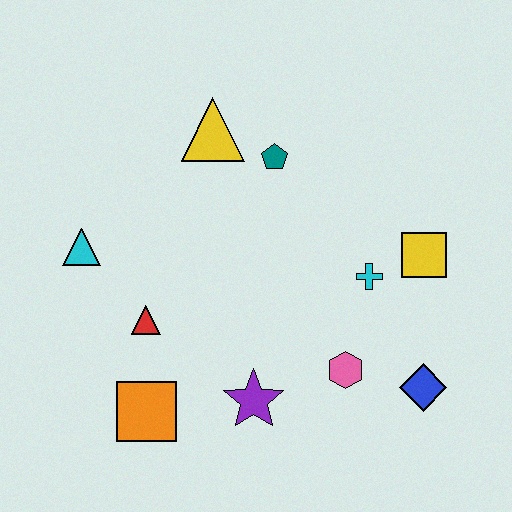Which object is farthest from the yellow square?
The cyan triangle is farthest from the yellow square.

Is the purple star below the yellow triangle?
Yes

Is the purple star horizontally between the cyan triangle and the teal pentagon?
Yes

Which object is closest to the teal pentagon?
The yellow triangle is closest to the teal pentagon.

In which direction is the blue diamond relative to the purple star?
The blue diamond is to the right of the purple star.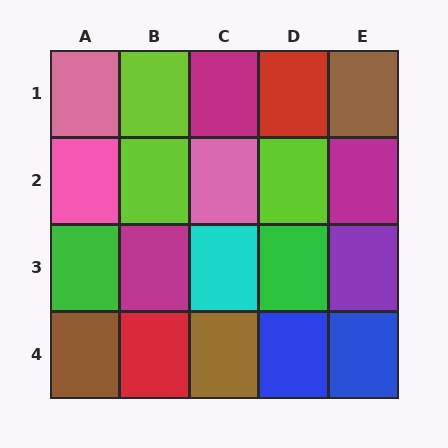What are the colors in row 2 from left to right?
Pink, lime, pink, lime, magenta.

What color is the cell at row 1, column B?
Lime.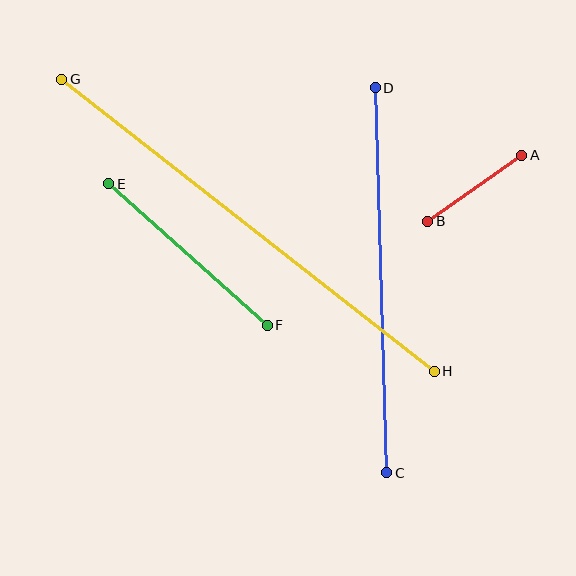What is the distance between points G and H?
The distance is approximately 473 pixels.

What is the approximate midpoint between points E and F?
The midpoint is at approximately (188, 254) pixels.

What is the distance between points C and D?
The distance is approximately 385 pixels.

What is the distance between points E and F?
The distance is approximately 212 pixels.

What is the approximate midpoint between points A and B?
The midpoint is at approximately (475, 188) pixels.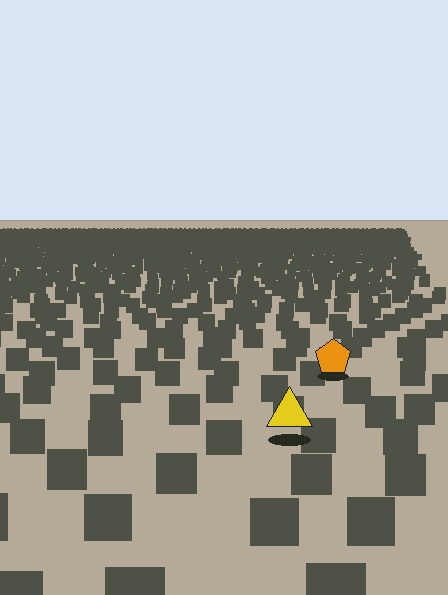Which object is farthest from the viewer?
The orange pentagon is farthest from the viewer. It appears smaller and the ground texture around it is denser.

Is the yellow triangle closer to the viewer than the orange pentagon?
Yes. The yellow triangle is closer — you can tell from the texture gradient: the ground texture is coarser near it.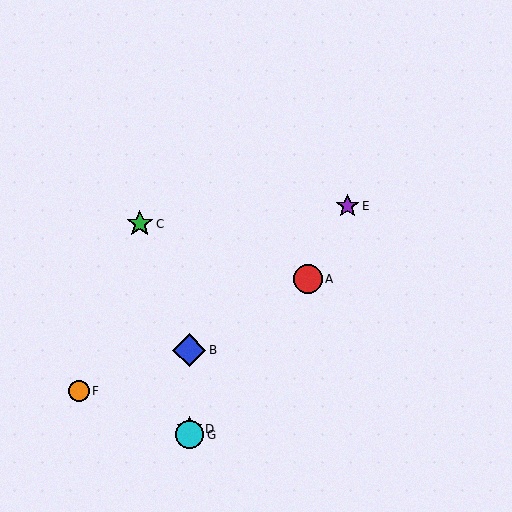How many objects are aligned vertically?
3 objects (B, D, G) are aligned vertically.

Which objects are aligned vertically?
Objects B, D, G are aligned vertically.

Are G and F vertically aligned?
No, G is at x≈189 and F is at x≈79.